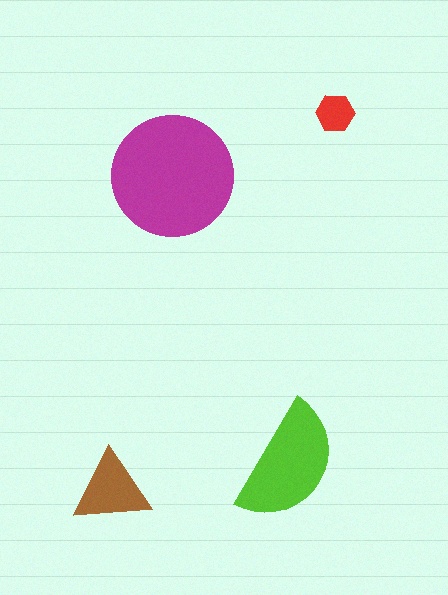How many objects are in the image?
There are 4 objects in the image.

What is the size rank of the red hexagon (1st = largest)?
4th.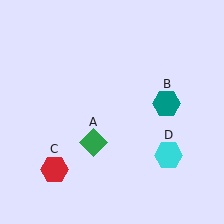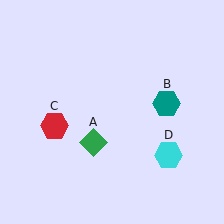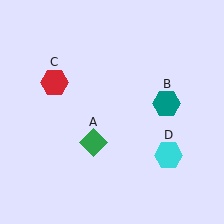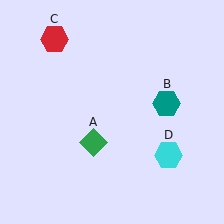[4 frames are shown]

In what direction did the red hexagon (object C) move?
The red hexagon (object C) moved up.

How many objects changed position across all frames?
1 object changed position: red hexagon (object C).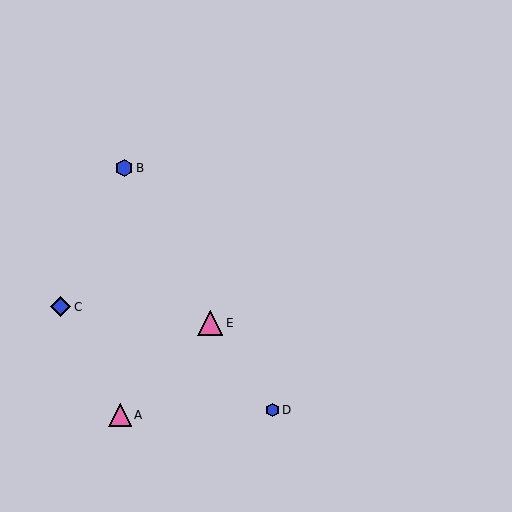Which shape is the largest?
The pink triangle (labeled E) is the largest.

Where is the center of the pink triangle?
The center of the pink triangle is at (120, 415).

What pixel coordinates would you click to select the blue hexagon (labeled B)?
Click at (124, 168) to select the blue hexagon B.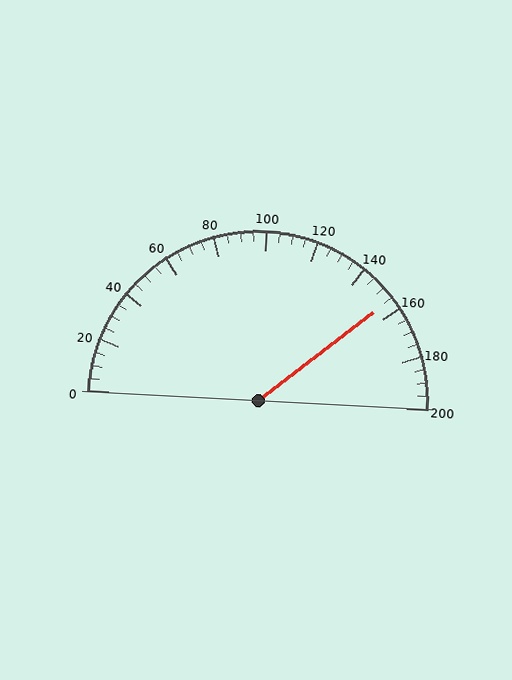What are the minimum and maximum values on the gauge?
The gauge ranges from 0 to 200.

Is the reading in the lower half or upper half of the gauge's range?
The reading is in the upper half of the range (0 to 200).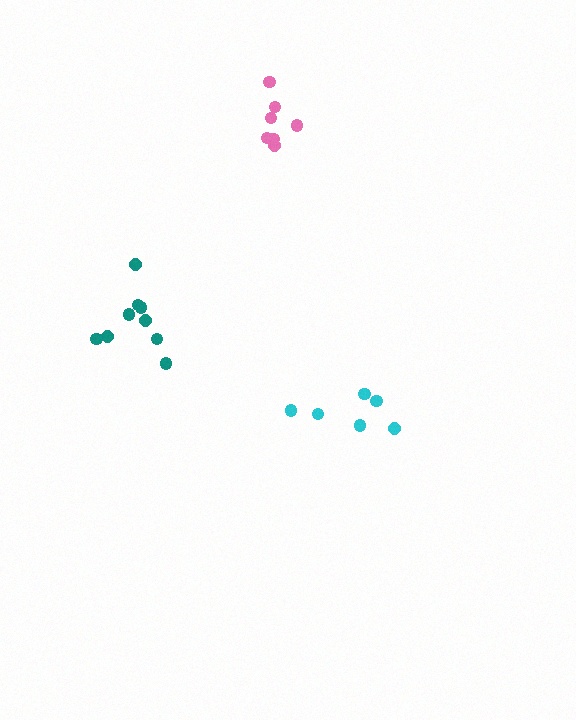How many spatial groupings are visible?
There are 3 spatial groupings.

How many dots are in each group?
Group 1: 9 dots, Group 2: 6 dots, Group 3: 7 dots (22 total).